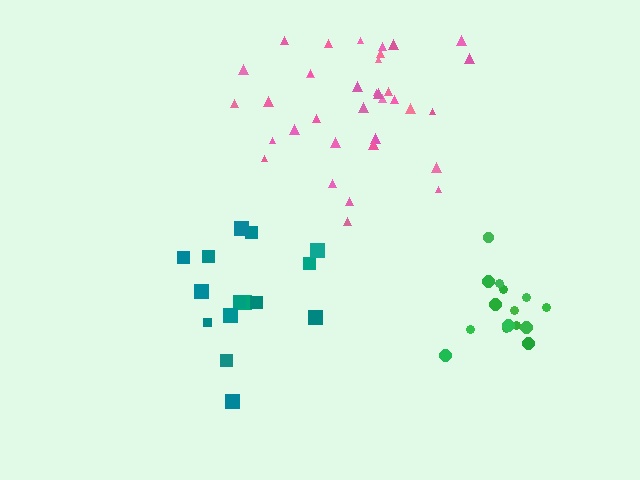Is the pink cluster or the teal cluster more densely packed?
Pink.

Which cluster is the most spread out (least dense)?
Teal.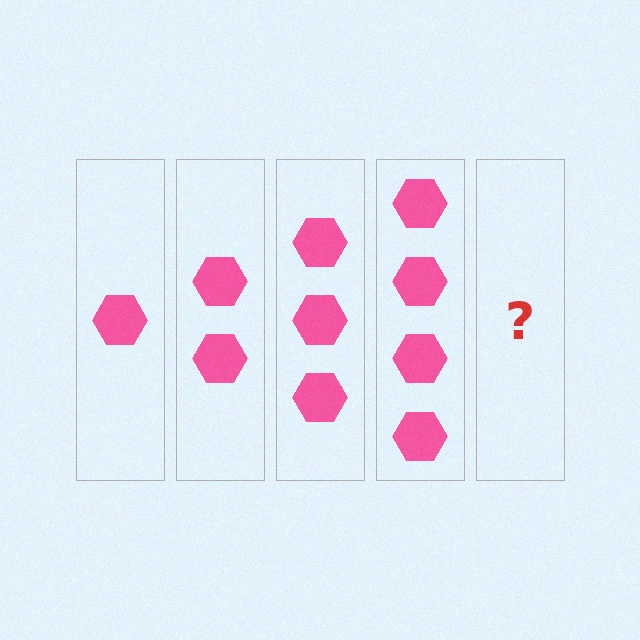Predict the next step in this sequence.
The next step is 5 hexagons.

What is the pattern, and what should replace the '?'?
The pattern is that each step adds one more hexagon. The '?' should be 5 hexagons.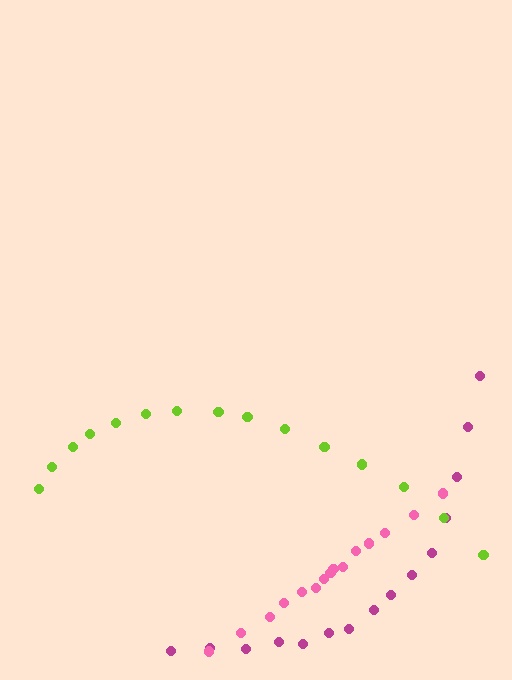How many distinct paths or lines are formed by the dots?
There are 3 distinct paths.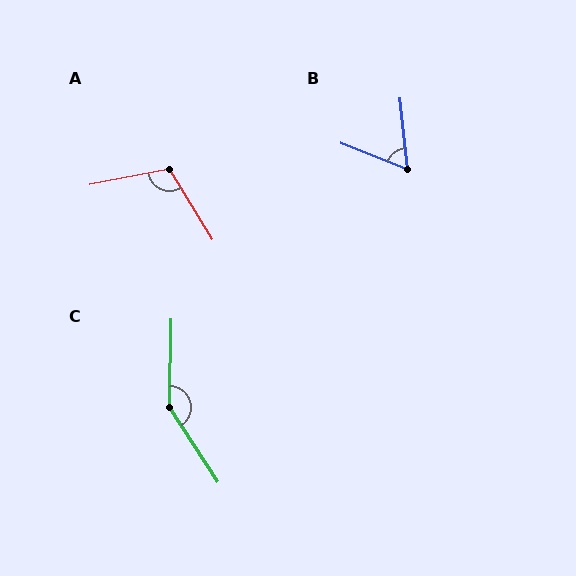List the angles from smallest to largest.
B (62°), A (110°), C (146°).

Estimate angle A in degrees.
Approximately 110 degrees.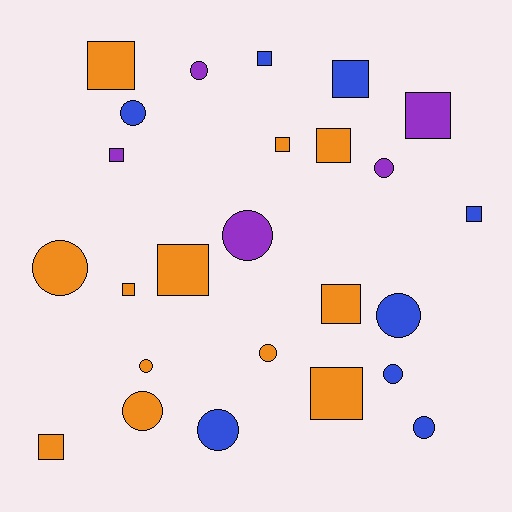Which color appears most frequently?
Orange, with 12 objects.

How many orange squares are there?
There are 8 orange squares.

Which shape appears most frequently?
Square, with 13 objects.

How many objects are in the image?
There are 25 objects.